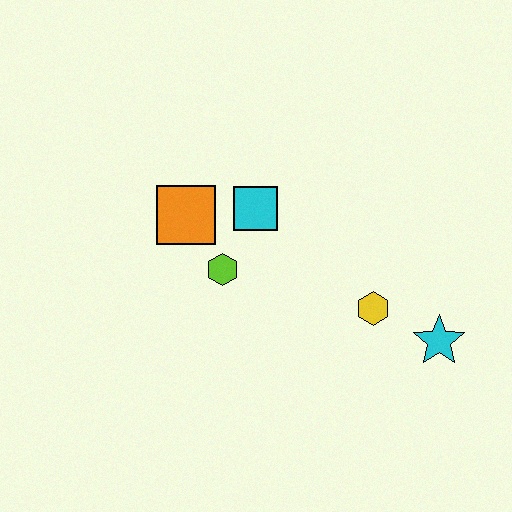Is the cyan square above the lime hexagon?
Yes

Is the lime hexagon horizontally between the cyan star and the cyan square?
No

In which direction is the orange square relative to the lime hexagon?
The orange square is above the lime hexagon.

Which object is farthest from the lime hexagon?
The cyan star is farthest from the lime hexagon.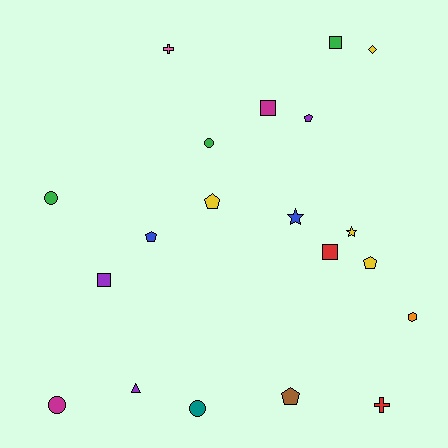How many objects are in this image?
There are 20 objects.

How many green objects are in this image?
There are 3 green objects.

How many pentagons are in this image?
There are 5 pentagons.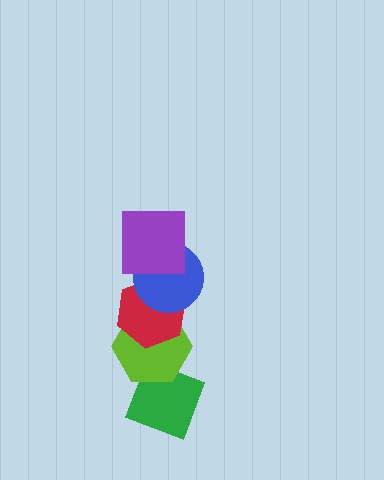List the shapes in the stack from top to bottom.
From top to bottom: the purple square, the blue circle, the red hexagon, the lime hexagon, the green diamond.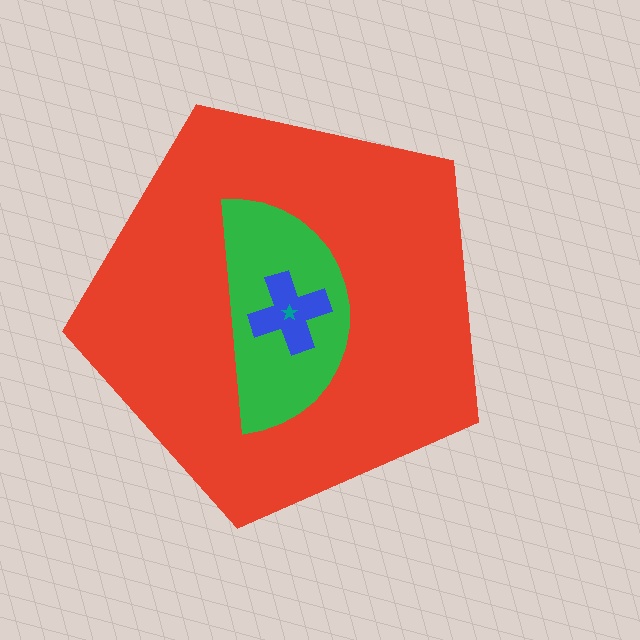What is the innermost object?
The teal star.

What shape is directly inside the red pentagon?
The green semicircle.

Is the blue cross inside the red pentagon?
Yes.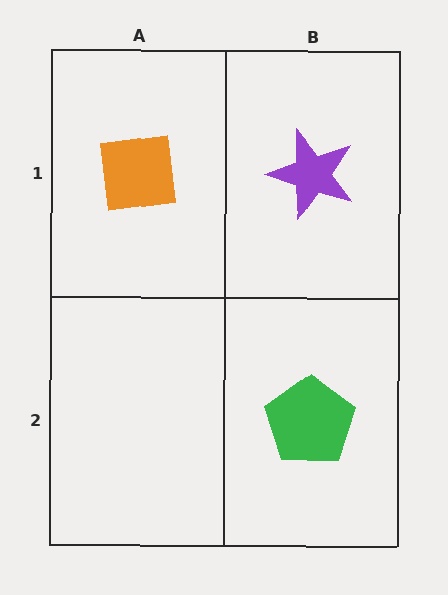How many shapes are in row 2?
1 shape.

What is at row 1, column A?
An orange square.